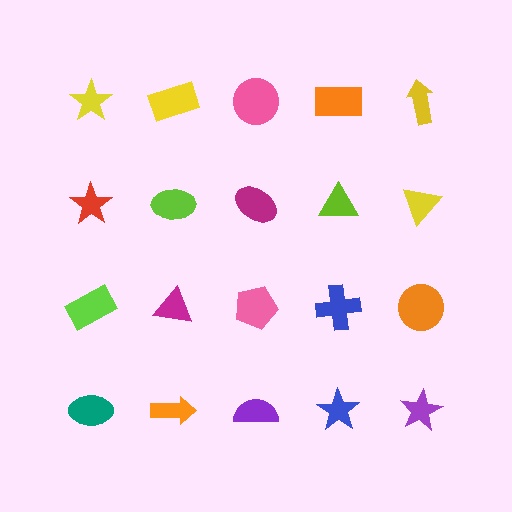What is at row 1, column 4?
An orange rectangle.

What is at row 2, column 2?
A lime ellipse.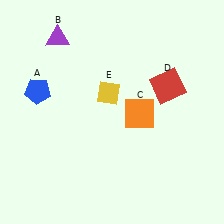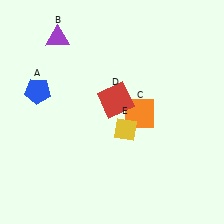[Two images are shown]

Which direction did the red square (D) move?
The red square (D) moved left.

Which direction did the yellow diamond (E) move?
The yellow diamond (E) moved down.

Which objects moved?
The objects that moved are: the red square (D), the yellow diamond (E).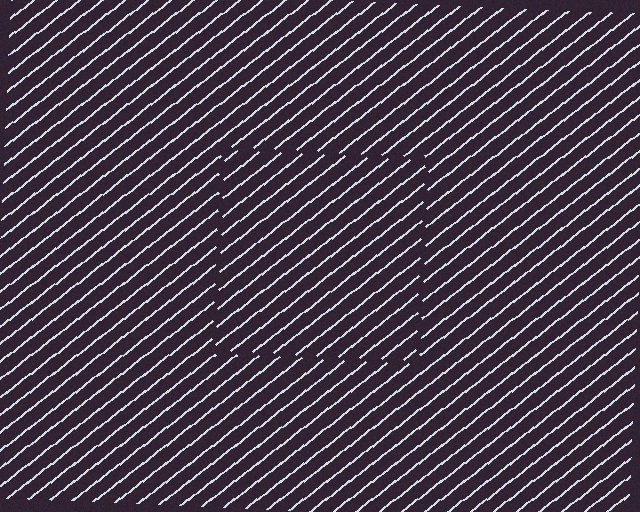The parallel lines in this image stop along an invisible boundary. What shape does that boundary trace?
An illusory square. The interior of the shape contains the same grating, shifted by half a period — the contour is defined by the phase discontinuity where line-ends from the inner and outer gratings abut.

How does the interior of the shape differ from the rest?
The interior of the shape contains the same grating, shifted by half a period — the contour is defined by the phase discontinuity where line-ends from the inner and outer gratings abut.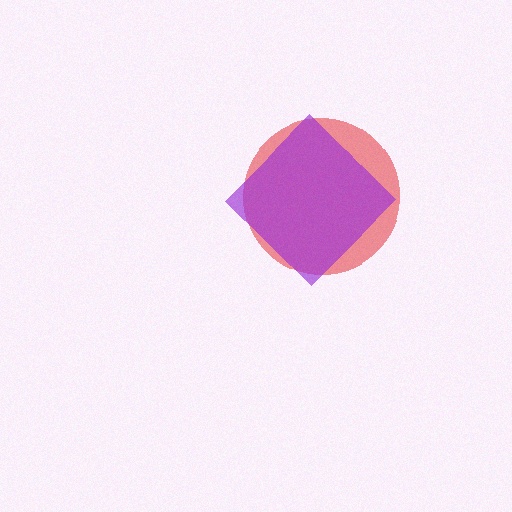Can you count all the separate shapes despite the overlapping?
Yes, there are 2 separate shapes.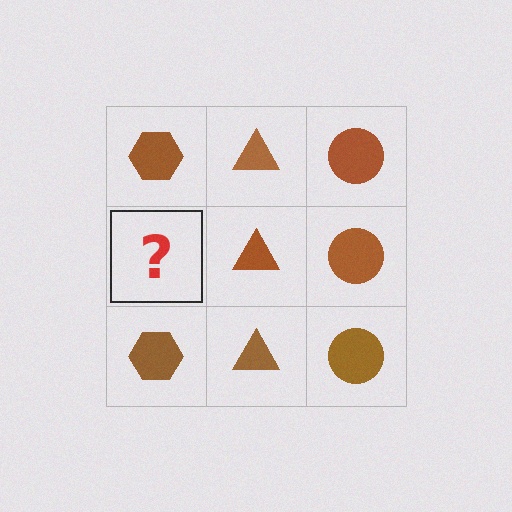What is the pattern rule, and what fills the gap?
The rule is that each column has a consistent shape. The gap should be filled with a brown hexagon.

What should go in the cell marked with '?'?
The missing cell should contain a brown hexagon.